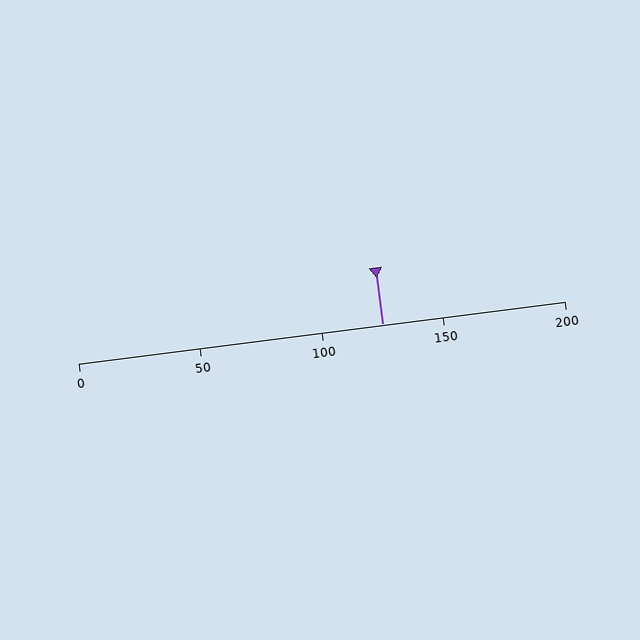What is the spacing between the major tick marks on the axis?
The major ticks are spaced 50 apart.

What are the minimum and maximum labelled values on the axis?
The axis runs from 0 to 200.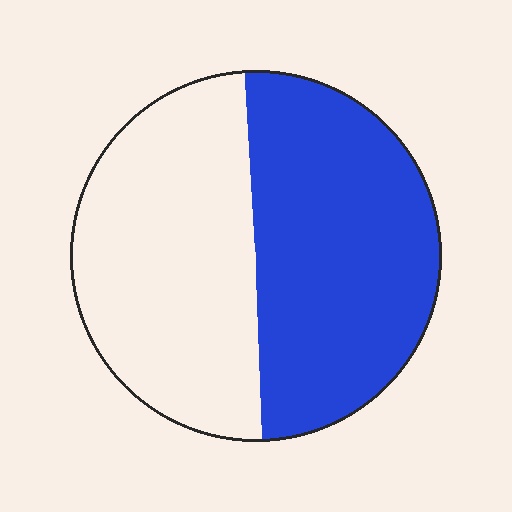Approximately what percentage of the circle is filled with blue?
Approximately 50%.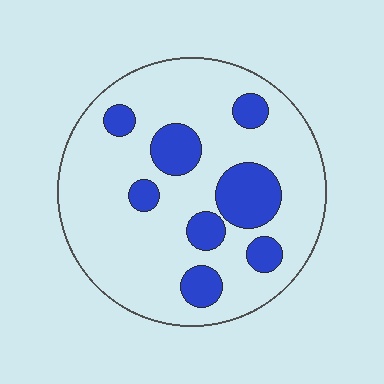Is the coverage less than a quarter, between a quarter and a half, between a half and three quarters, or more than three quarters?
Less than a quarter.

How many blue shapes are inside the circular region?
8.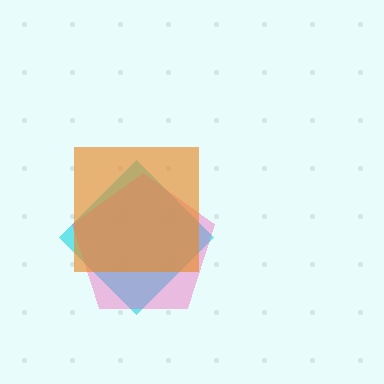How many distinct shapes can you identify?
There are 3 distinct shapes: a cyan diamond, a pink pentagon, an orange square.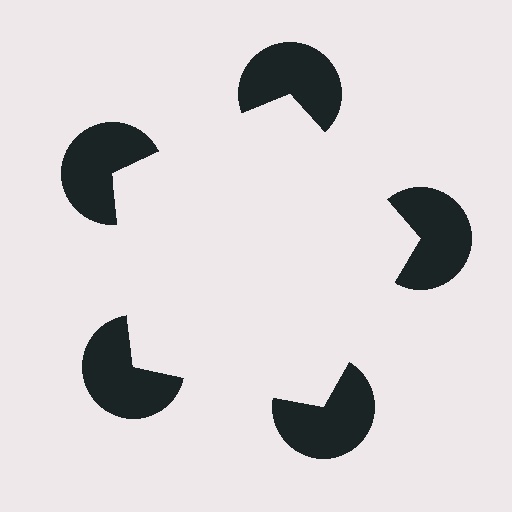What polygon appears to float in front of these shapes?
An illusory pentagon — its edges are inferred from the aligned wedge cuts in the pac-man discs, not physically drawn.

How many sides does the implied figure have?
5 sides.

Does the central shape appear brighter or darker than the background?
It typically appears slightly brighter than the background, even though no actual brightness change is drawn.